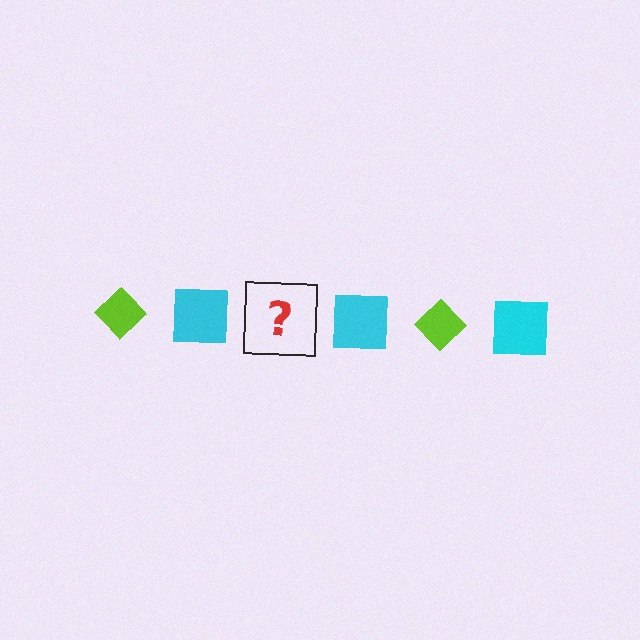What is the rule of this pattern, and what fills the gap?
The rule is that the pattern alternates between lime diamond and cyan square. The gap should be filled with a lime diamond.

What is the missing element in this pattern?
The missing element is a lime diamond.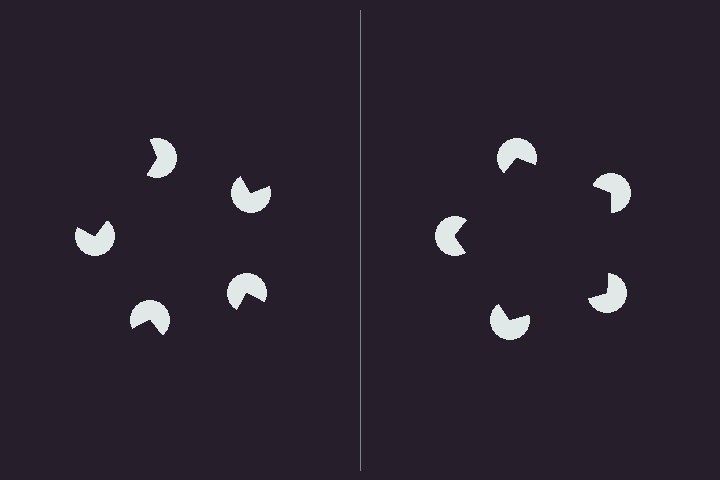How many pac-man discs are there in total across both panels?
10 — 5 on each side.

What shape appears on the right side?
An illusory pentagon.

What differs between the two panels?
The pac-man discs are positioned identically on both sides; only the wedge orientations differ. On the right they align to a pentagon; on the left they are misaligned.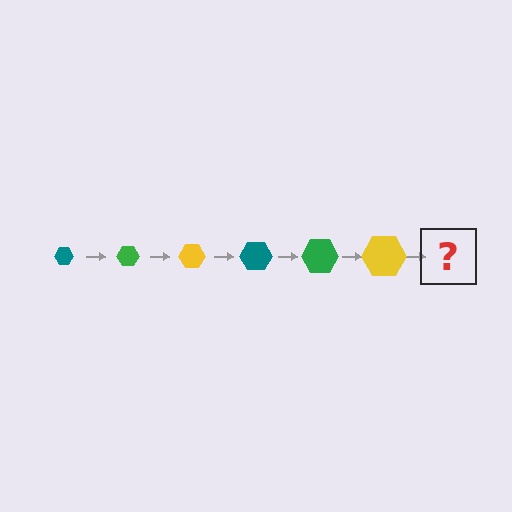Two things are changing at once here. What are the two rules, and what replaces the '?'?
The two rules are that the hexagon grows larger each step and the color cycles through teal, green, and yellow. The '?' should be a teal hexagon, larger than the previous one.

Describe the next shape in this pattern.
It should be a teal hexagon, larger than the previous one.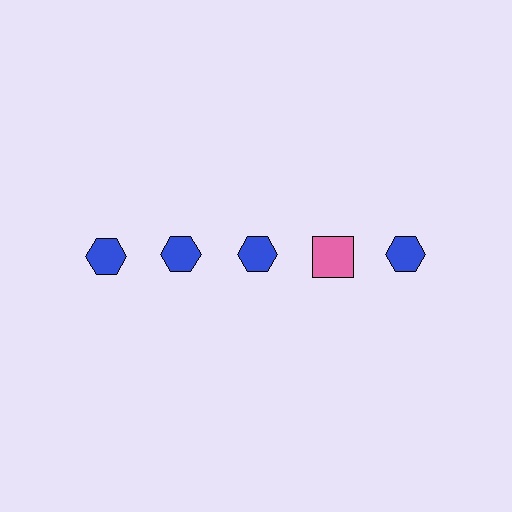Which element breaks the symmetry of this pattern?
The pink square in the top row, second from right column breaks the symmetry. All other shapes are blue hexagons.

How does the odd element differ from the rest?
It differs in both color (pink instead of blue) and shape (square instead of hexagon).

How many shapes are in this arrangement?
There are 5 shapes arranged in a grid pattern.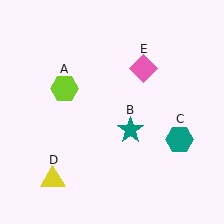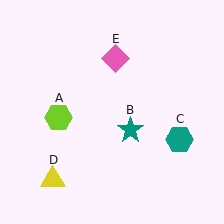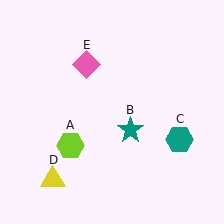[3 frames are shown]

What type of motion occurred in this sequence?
The lime hexagon (object A), pink diamond (object E) rotated counterclockwise around the center of the scene.